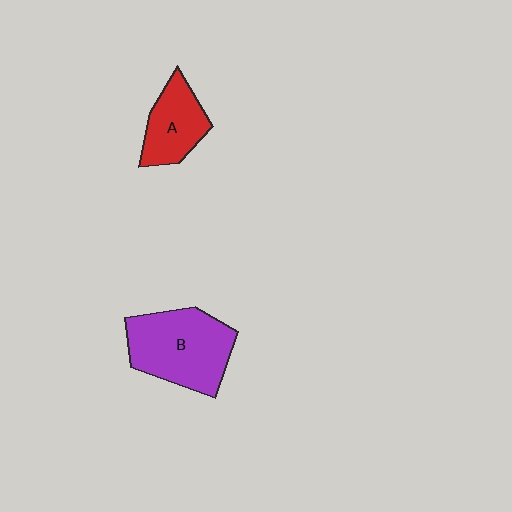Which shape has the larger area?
Shape B (purple).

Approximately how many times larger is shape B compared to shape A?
Approximately 1.7 times.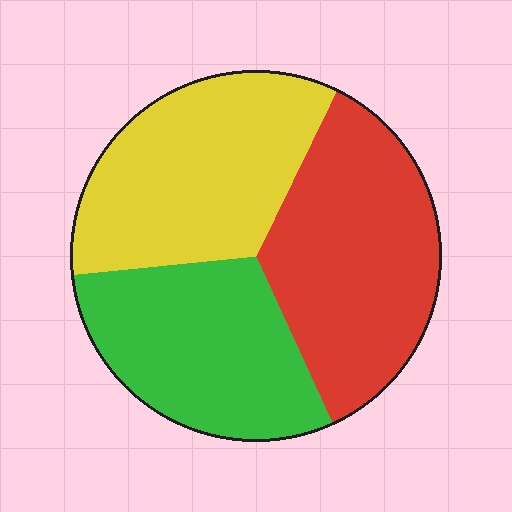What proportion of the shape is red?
Red takes up between a third and a half of the shape.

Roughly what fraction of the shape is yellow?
Yellow takes up about one third (1/3) of the shape.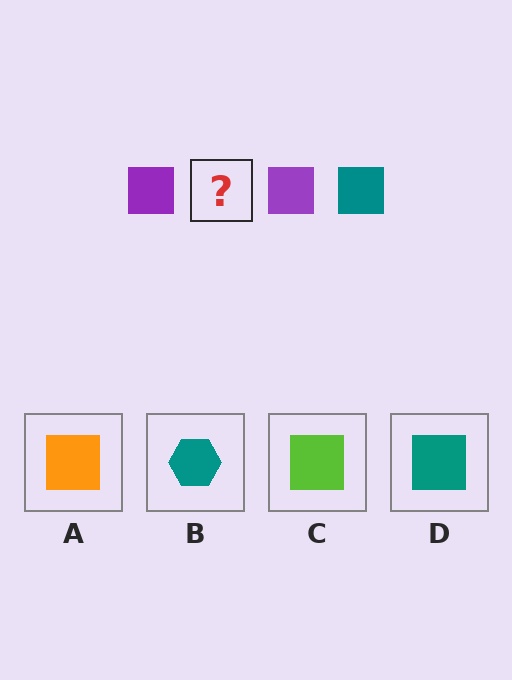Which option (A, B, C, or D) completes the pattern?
D.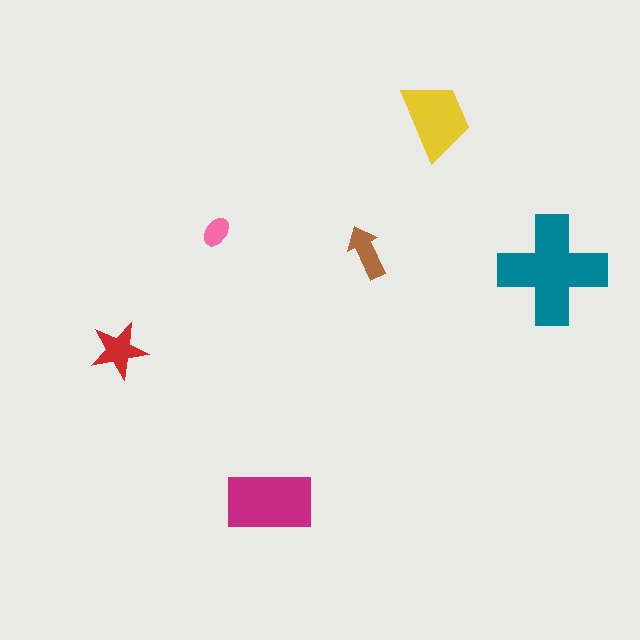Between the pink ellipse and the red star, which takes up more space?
The red star.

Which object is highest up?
The yellow trapezoid is topmost.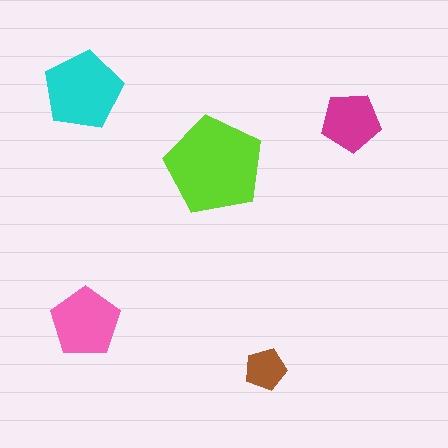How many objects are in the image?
There are 5 objects in the image.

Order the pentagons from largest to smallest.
the lime one, the cyan one, the pink one, the magenta one, the brown one.